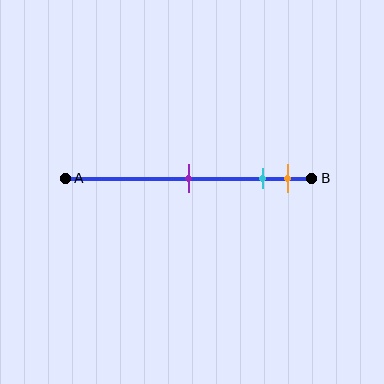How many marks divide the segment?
There are 3 marks dividing the segment.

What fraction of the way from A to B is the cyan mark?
The cyan mark is approximately 80% (0.8) of the way from A to B.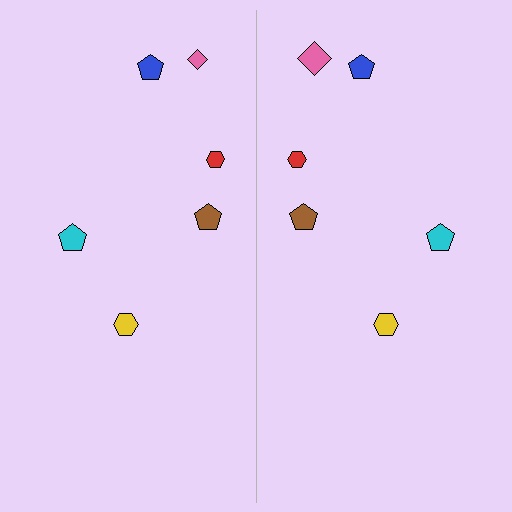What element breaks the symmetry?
The pink diamond on the right side has a different size than its mirror counterpart.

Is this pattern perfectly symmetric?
No, the pattern is not perfectly symmetric. The pink diamond on the right side has a different size than its mirror counterpart.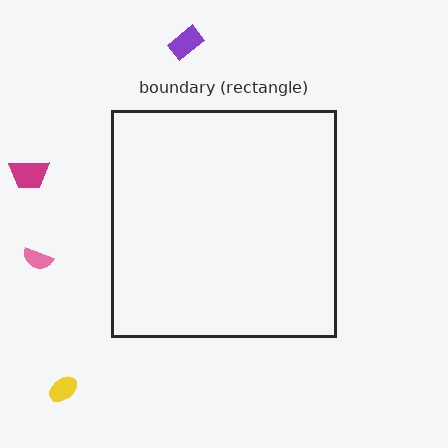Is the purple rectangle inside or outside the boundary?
Outside.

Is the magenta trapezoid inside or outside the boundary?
Outside.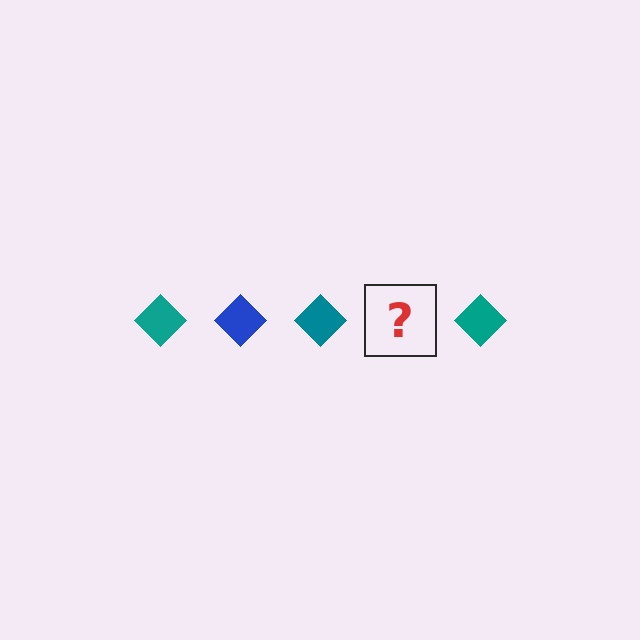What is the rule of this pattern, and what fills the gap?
The rule is that the pattern cycles through teal, blue diamonds. The gap should be filled with a blue diamond.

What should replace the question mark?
The question mark should be replaced with a blue diamond.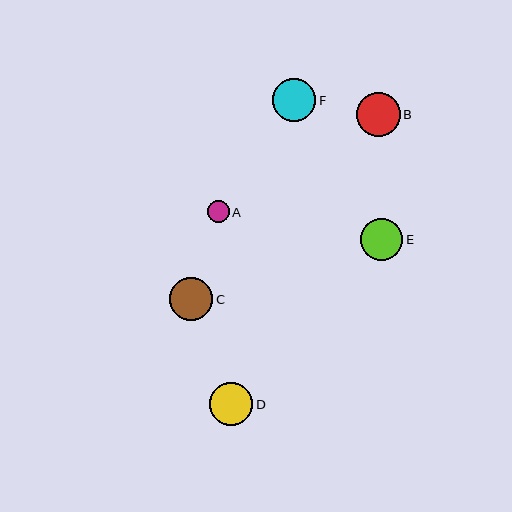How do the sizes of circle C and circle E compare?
Circle C and circle E are approximately the same size.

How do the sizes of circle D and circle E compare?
Circle D and circle E are approximately the same size.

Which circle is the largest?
Circle B is the largest with a size of approximately 44 pixels.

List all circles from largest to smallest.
From largest to smallest: B, C, D, F, E, A.